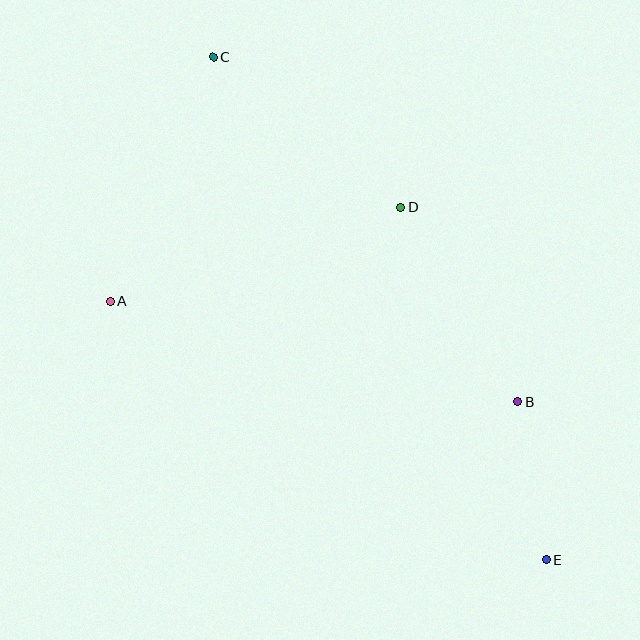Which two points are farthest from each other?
Points C and E are farthest from each other.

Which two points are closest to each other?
Points B and E are closest to each other.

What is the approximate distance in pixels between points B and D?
The distance between B and D is approximately 227 pixels.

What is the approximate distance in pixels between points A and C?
The distance between A and C is approximately 265 pixels.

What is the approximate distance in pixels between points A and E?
The distance between A and E is approximately 506 pixels.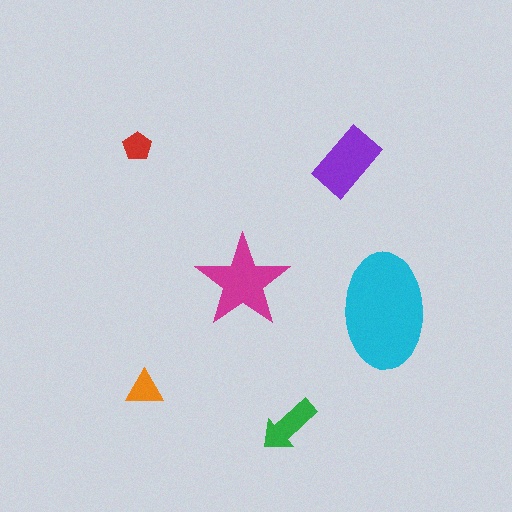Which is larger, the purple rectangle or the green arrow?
The purple rectangle.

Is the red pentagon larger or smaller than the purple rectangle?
Smaller.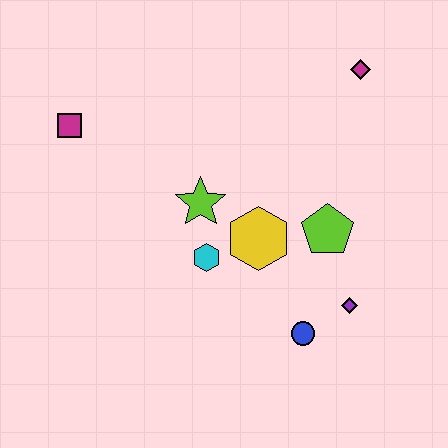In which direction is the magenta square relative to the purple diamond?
The magenta square is to the left of the purple diamond.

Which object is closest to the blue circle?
The purple diamond is closest to the blue circle.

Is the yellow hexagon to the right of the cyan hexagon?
Yes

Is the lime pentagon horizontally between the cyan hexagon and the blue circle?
No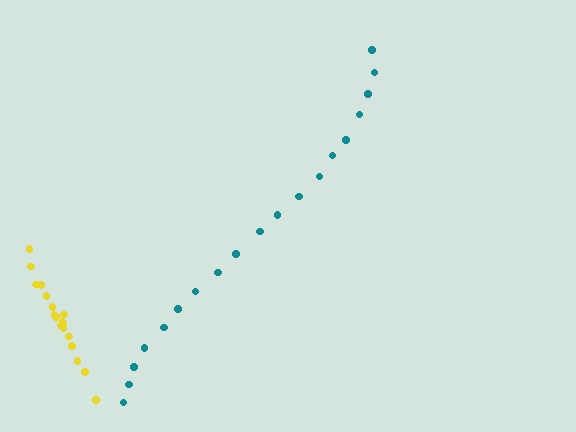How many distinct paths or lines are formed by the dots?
There are 2 distinct paths.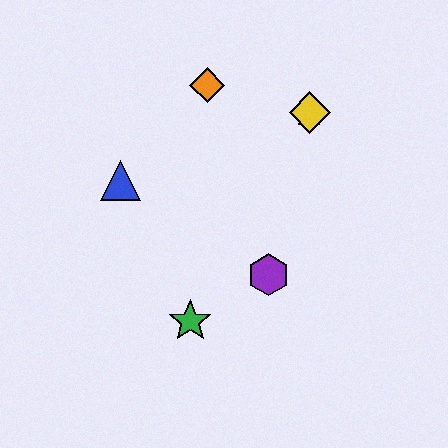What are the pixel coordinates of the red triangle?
The red triangle is at (309, 114).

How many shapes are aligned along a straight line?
3 shapes (the red triangle, the green star, the yellow diamond) are aligned along a straight line.